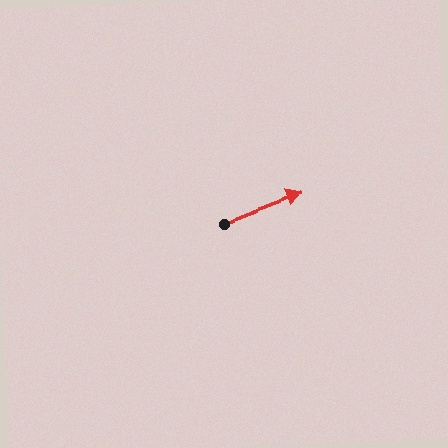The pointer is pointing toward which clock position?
Roughly 2 o'clock.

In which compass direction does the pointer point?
East.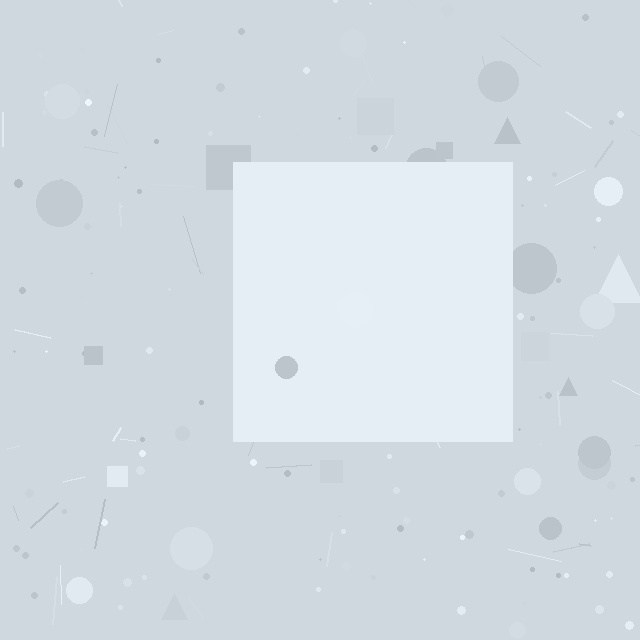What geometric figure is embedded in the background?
A square is embedded in the background.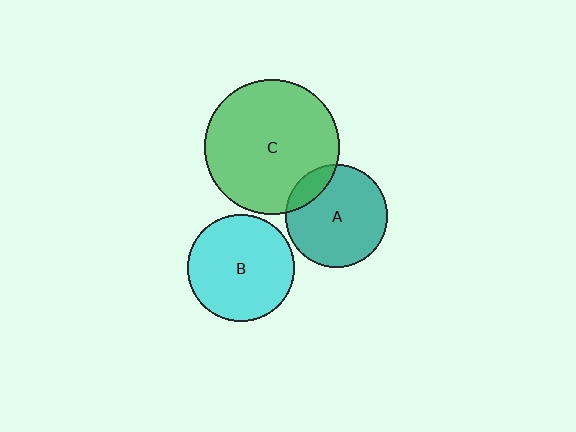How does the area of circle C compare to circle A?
Approximately 1.7 times.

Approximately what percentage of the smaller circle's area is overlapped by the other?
Approximately 15%.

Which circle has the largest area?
Circle C (green).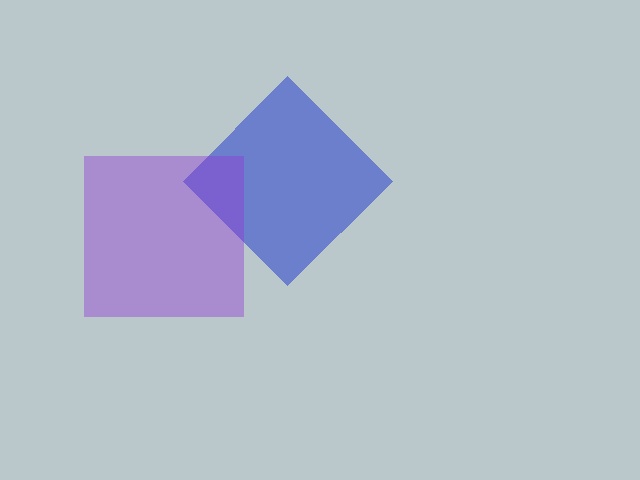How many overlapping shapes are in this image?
There are 2 overlapping shapes in the image.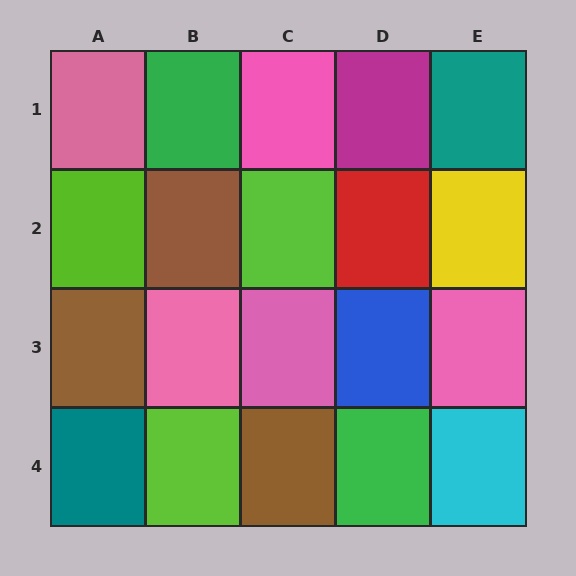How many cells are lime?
3 cells are lime.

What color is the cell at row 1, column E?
Teal.